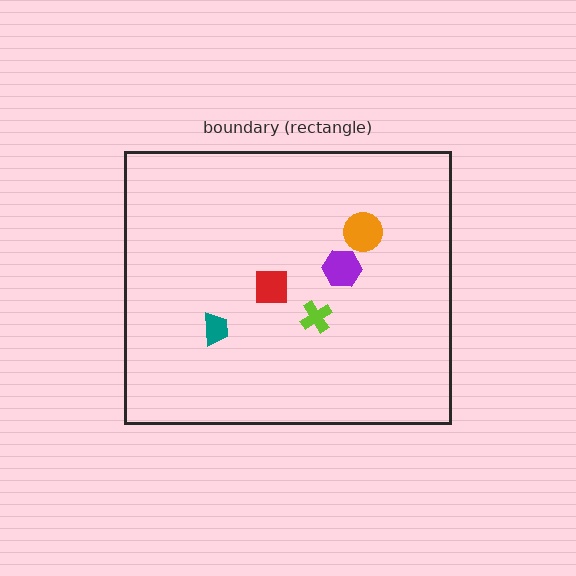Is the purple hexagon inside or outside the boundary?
Inside.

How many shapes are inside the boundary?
5 inside, 0 outside.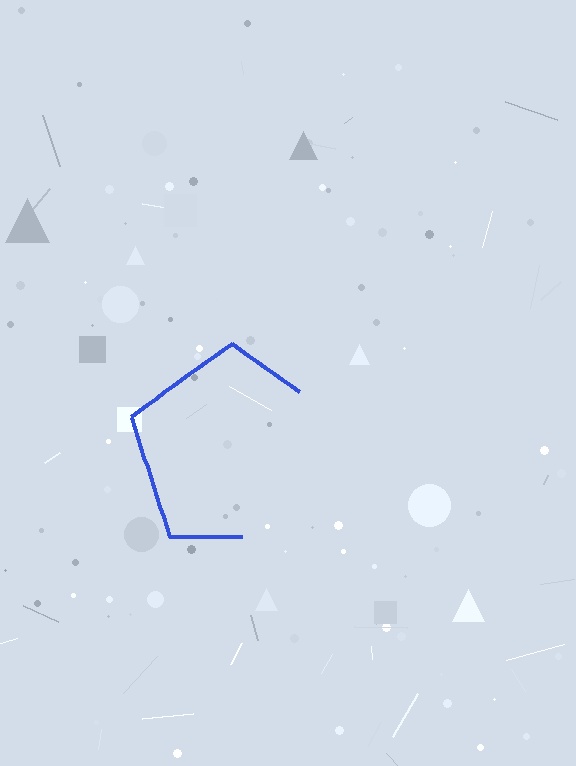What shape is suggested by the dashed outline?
The dashed outline suggests a pentagon.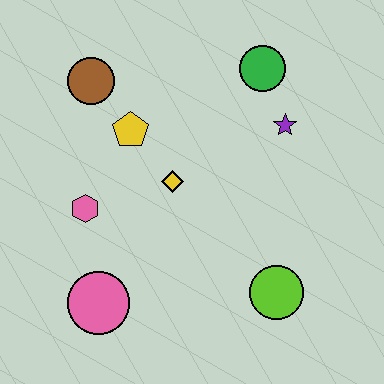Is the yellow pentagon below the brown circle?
Yes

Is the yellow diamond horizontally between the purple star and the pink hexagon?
Yes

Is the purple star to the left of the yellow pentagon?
No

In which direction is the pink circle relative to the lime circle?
The pink circle is to the left of the lime circle.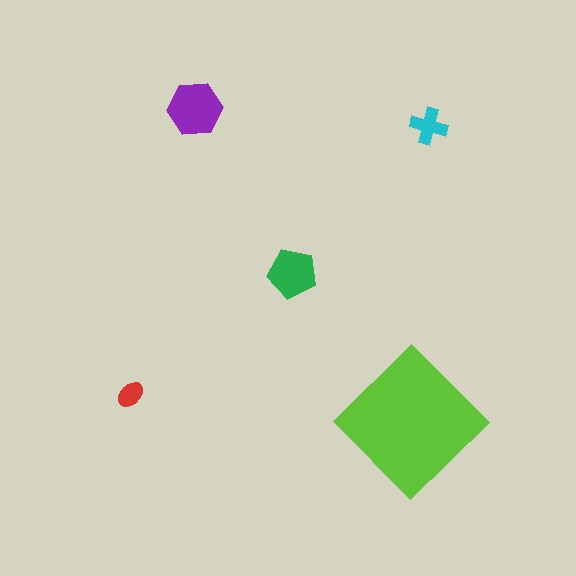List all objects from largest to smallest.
The lime diamond, the purple hexagon, the green pentagon, the cyan cross, the red ellipse.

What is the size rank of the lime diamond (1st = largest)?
1st.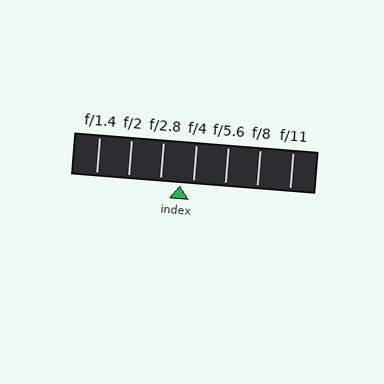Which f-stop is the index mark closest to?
The index mark is closest to f/4.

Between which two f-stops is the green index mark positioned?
The index mark is between f/2.8 and f/4.